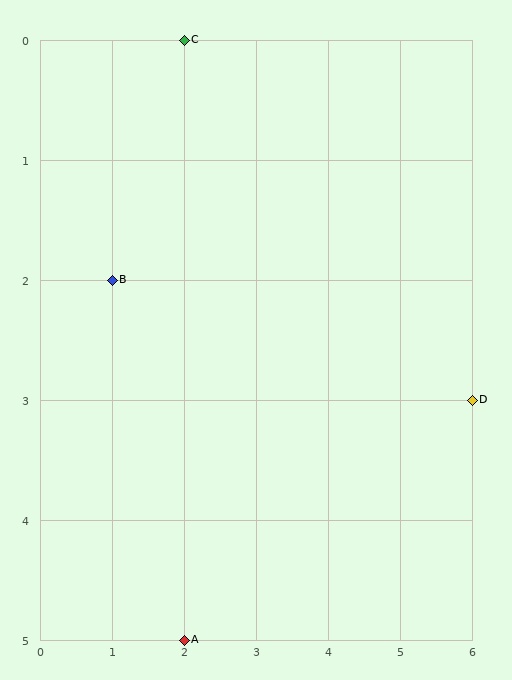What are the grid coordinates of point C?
Point C is at grid coordinates (2, 0).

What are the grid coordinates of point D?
Point D is at grid coordinates (6, 3).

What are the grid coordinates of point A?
Point A is at grid coordinates (2, 5).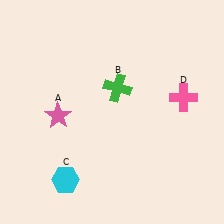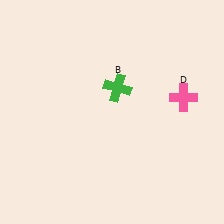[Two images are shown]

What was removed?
The pink star (A), the cyan hexagon (C) were removed in Image 2.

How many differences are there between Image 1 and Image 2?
There are 2 differences between the two images.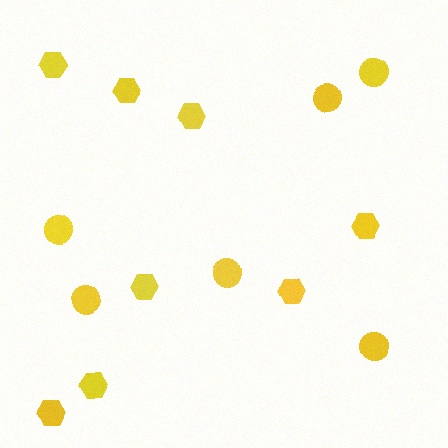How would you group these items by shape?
There are 2 groups: one group of hexagons (8) and one group of circles (6).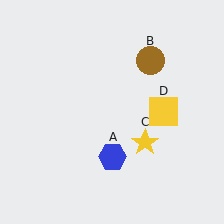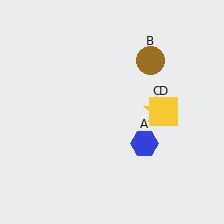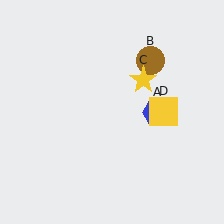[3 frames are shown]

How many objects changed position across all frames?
2 objects changed position: blue hexagon (object A), yellow star (object C).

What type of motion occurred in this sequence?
The blue hexagon (object A), yellow star (object C) rotated counterclockwise around the center of the scene.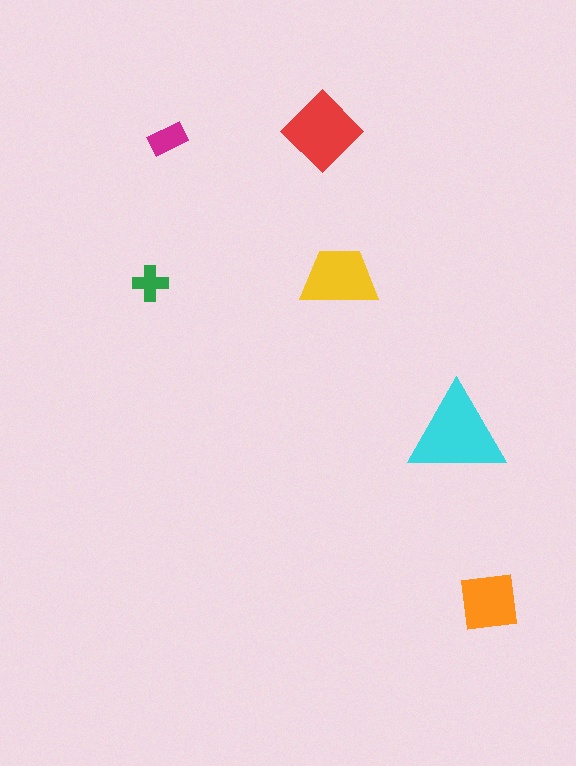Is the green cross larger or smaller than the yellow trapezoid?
Smaller.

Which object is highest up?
The red diamond is topmost.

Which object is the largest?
The cyan triangle.